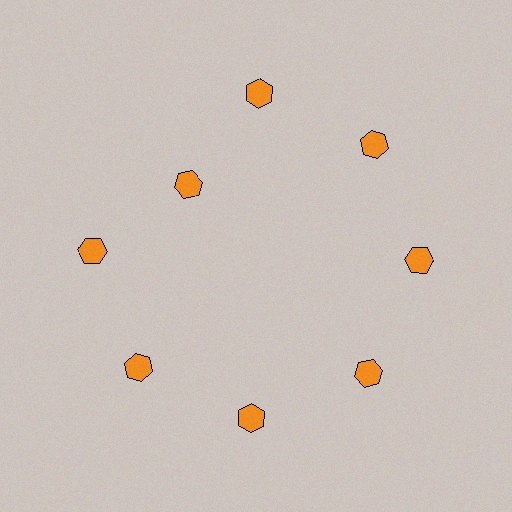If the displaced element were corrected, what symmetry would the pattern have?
It would have 8-fold rotational symmetry — the pattern would map onto itself every 45 degrees.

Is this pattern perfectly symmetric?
No. The 8 orange hexagons are arranged in a ring, but one element near the 10 o'clock position is pulled inward toward the center, breaking the 8-fold rotational symmetry.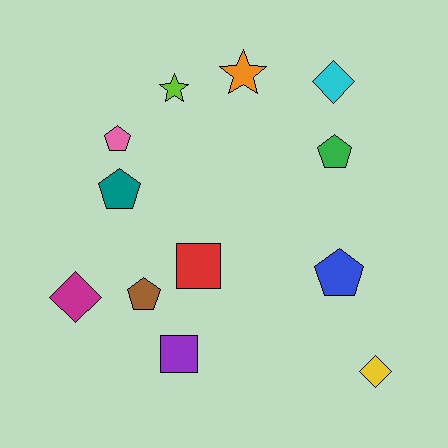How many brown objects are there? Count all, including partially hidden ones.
There is 1 brown object.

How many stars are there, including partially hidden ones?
There are 2 stars.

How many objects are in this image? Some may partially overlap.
There are 12 objects.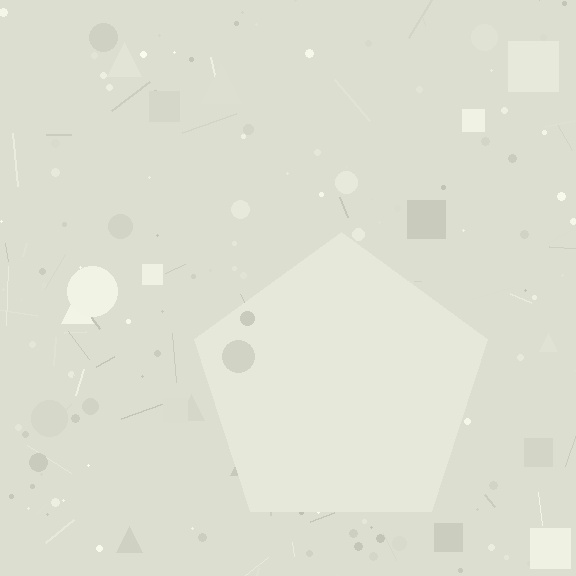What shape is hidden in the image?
A pentagon is hidden in the image.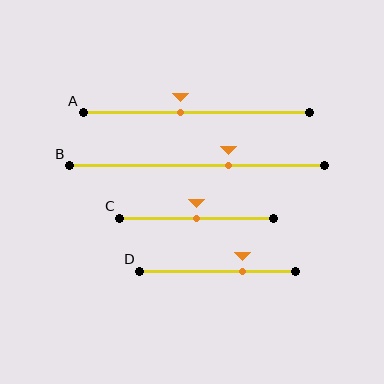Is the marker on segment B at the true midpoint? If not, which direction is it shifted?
No, the marker on segment B is shifted to the right by about 12% of the segment length.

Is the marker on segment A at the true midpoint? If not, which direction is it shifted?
No, the marker on segment A is shifted to the left by about 7% of the segment length.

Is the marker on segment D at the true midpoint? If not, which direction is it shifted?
No, the marker on segment D is shifted to the right by about 16% of the segment length.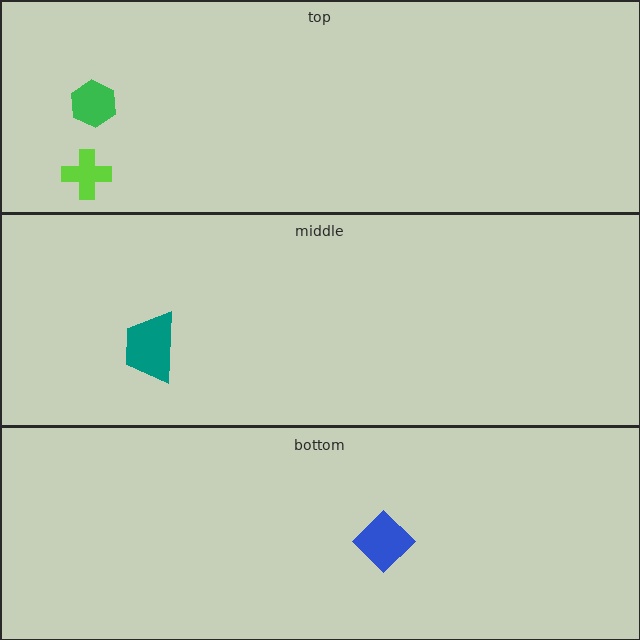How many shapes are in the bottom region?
1.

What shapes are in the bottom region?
The blue diamond.